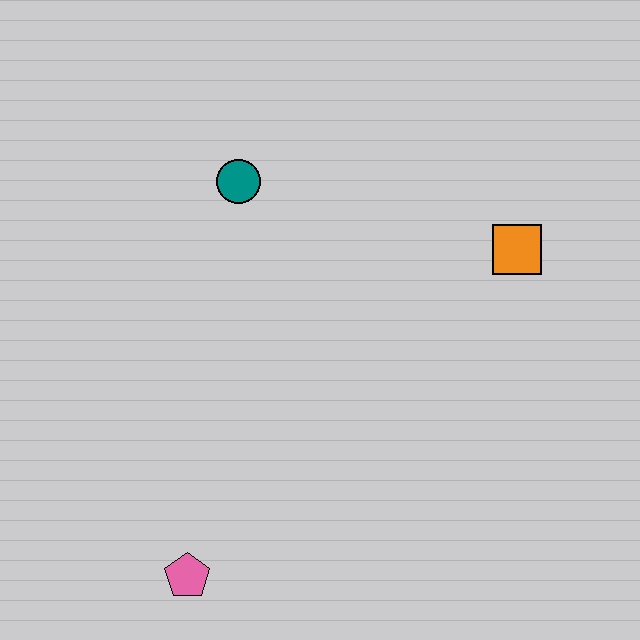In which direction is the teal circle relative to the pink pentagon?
The teal circle is above the pink pentagon.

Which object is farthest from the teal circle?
The pink pentagon is farthest from the teal circle.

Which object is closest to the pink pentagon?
The teal circle is closest to the pink pentagon.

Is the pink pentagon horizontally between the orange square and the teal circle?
No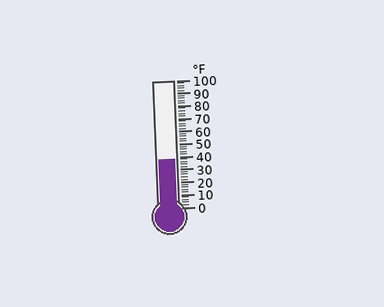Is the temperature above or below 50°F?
The temperature is below 50°F.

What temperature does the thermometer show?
The thermometer shows approximately 38°F.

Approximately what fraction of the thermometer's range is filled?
The thermometer is filled to approximately 40% of its range.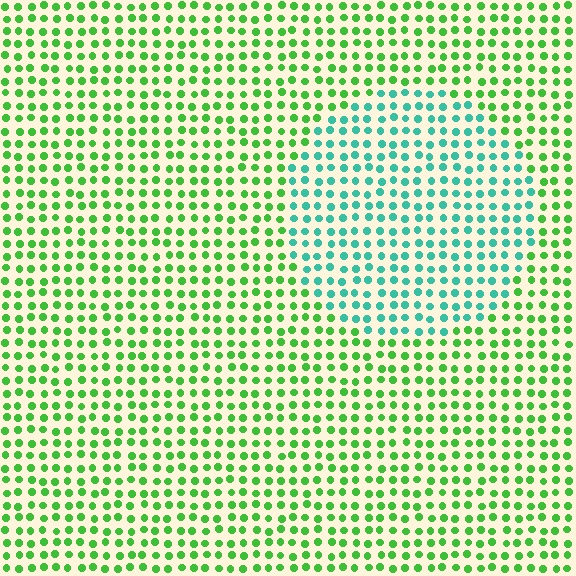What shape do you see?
I see a circle.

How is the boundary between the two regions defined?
The boundary is defined purely by a slight shift in hue (about 49 degrees). Spacing, size, and orientation are identical on both sides.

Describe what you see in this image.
The image is filled with small green elements in a uniform arrangement. A circle-shaped region is visible where the elements are tinted to a slightly different hue, forming a subtle color boundary.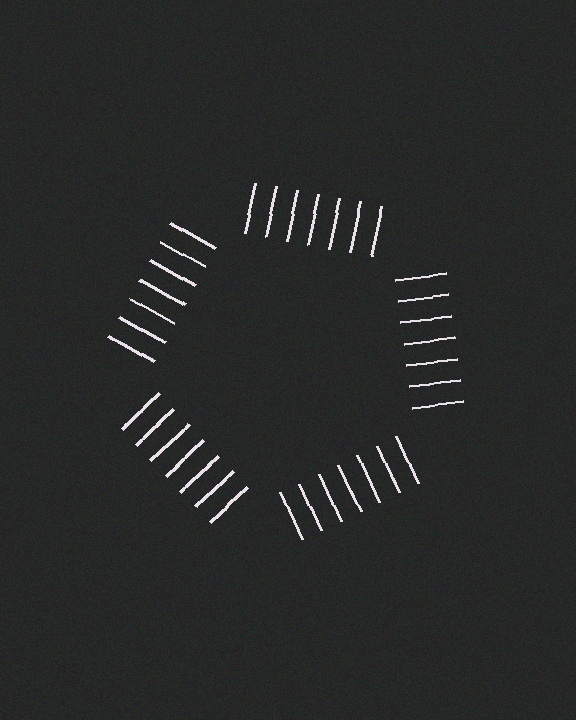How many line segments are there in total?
35 — 7 along each of the 5 edges.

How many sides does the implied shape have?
5 sides — the line-ends trace a pentagon.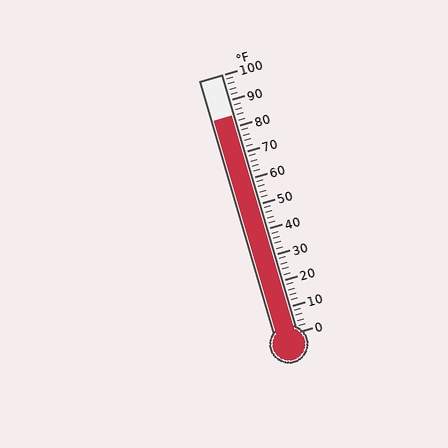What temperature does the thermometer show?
The thermometer shows approximately 84°F.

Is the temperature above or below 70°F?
The temperature is above 70°F.